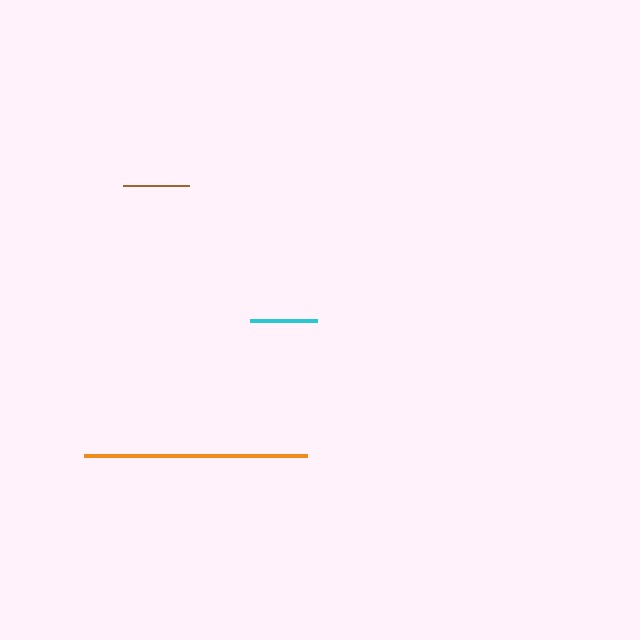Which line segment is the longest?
The orange line is the longest at approximately 223 pixels.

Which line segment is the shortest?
The brown line is the shortest at approximately 66 pixels.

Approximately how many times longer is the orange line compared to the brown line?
The orange line is approximately 3.4 times the length of the brown line.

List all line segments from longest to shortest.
From longest to shortest: orange, cyan, brown.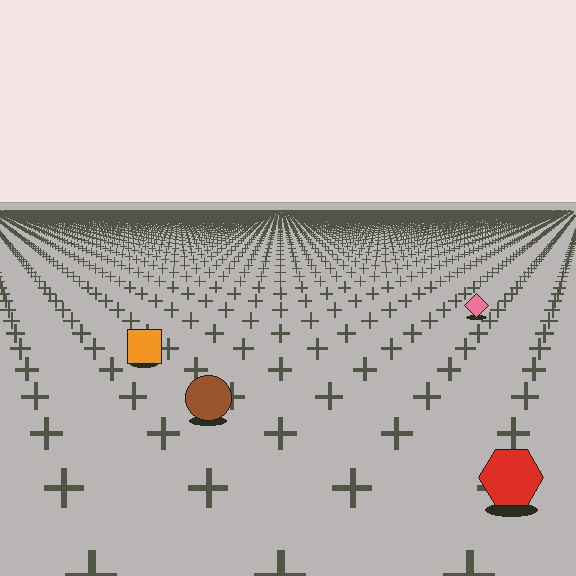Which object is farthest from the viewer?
The pink diamond is farthest from the viewer. It appears smaller and the ground texture around it is denser.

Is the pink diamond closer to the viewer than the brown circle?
No. The brown circle is closer — you can tell from the texture gradient: the ground texture is coarser near it.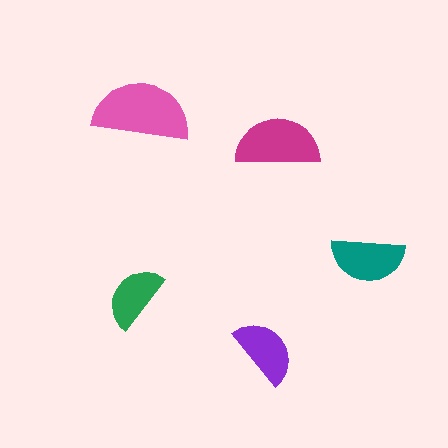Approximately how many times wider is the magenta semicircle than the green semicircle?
About 1.5 times wider.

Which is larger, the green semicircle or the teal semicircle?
The teal one.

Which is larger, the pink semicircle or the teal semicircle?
The pink one.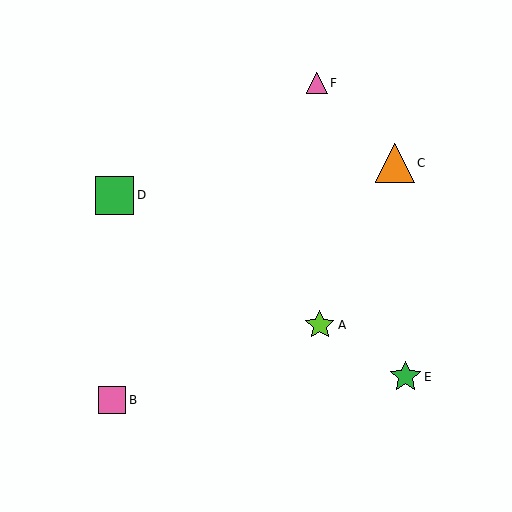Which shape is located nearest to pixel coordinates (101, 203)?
The green square (labeled D) at (115, 195) is nearest to that location.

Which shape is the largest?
The orange triangle (labeled C) is the largest.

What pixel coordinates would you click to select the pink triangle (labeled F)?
Click at (317, 83) to select the pink triangle F.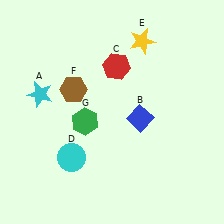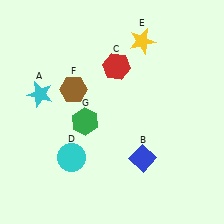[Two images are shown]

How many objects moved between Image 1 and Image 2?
1 object moved between the two images.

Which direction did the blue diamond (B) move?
The blue diamond (B) moved down.